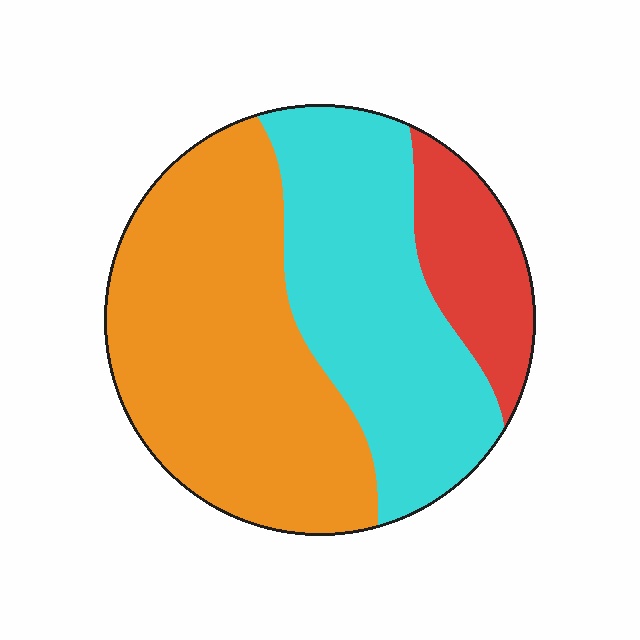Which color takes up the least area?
Red, at roughly 15%.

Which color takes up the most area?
Orange, at roughly 50%.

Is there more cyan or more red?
Cyan.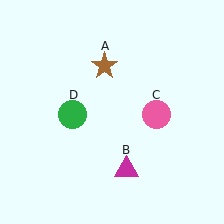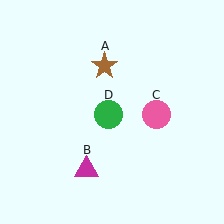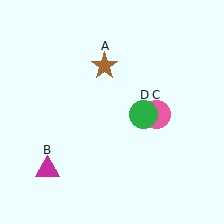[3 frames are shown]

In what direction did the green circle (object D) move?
The green circle (object D) moved right.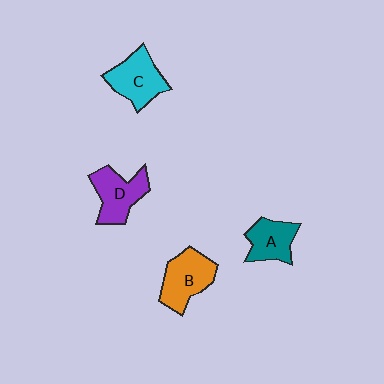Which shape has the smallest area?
Shape A (teal).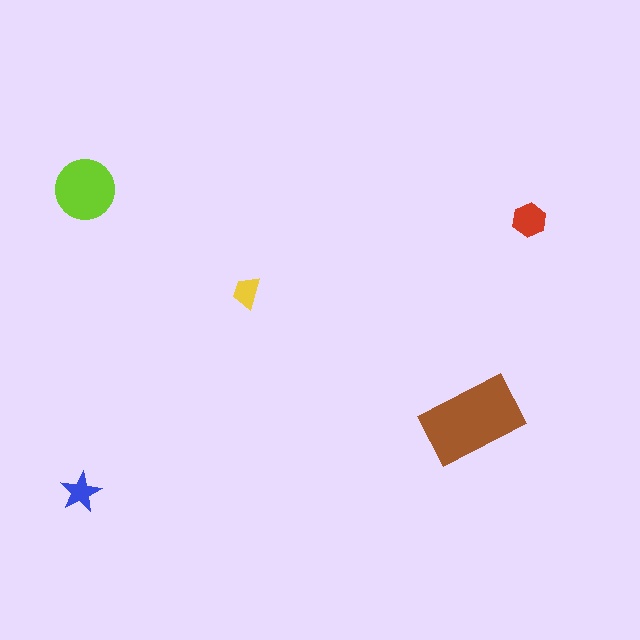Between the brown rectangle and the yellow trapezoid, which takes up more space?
The brown rectangle.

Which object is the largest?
The brown rectangle.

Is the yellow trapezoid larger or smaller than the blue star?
Smaller.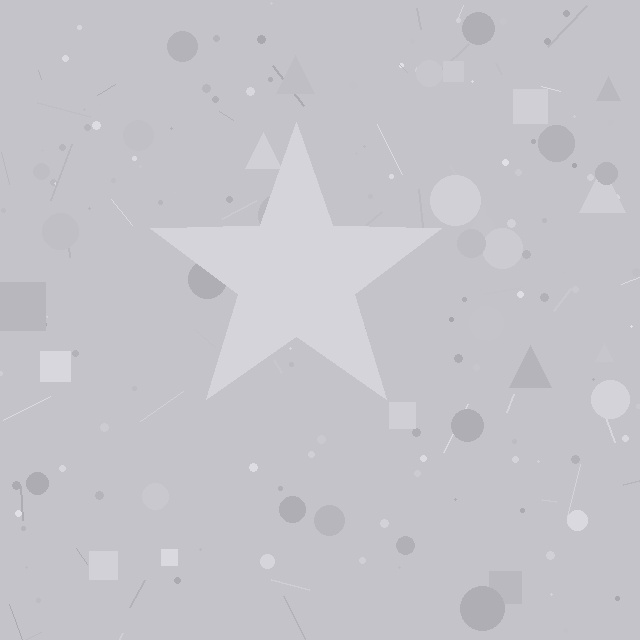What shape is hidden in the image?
A star is hidden in the image.